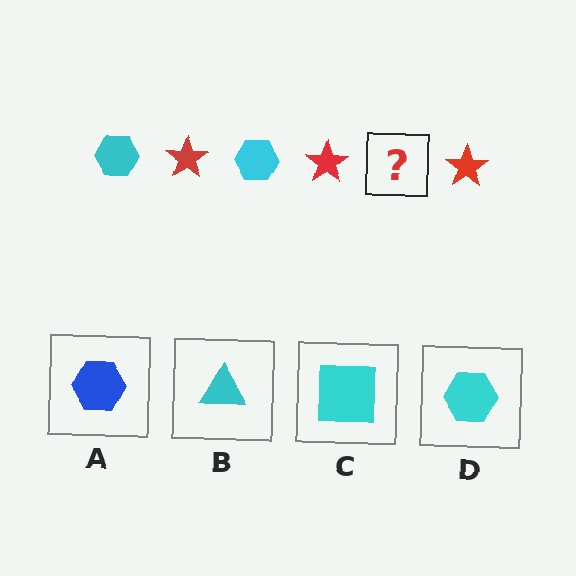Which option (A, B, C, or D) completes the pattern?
D.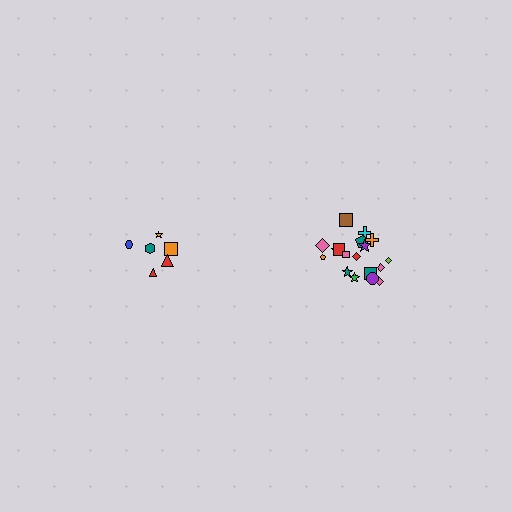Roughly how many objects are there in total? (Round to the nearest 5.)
Roughly 25 objects in total.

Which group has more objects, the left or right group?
The right group.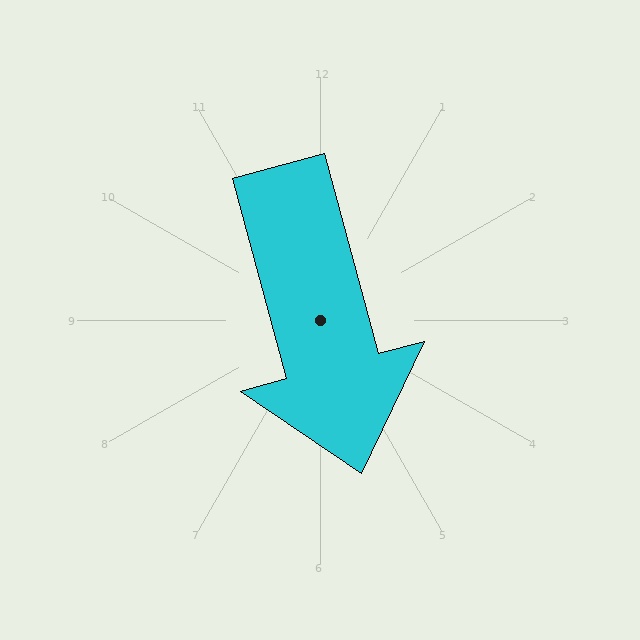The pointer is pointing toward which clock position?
Roughly 5 o'clock.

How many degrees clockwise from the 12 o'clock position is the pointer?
Approximately 165 degrees.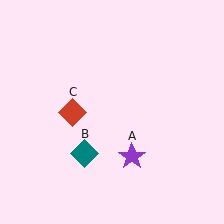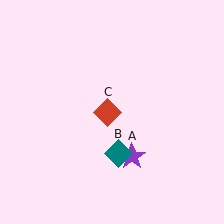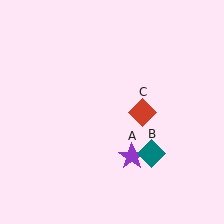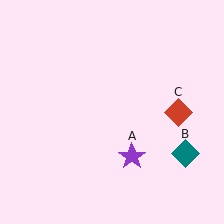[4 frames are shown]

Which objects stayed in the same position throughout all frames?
Purple star (object A) remained stationary.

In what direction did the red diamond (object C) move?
The red diamond (object C) moved right.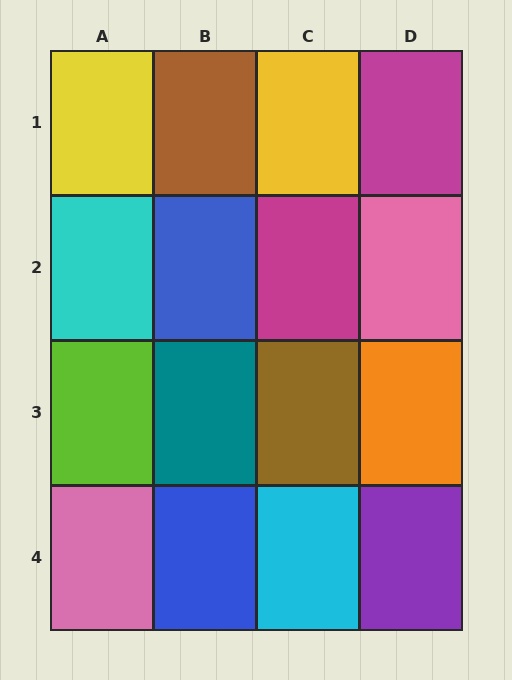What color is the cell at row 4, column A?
Pink.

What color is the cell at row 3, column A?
Lime.